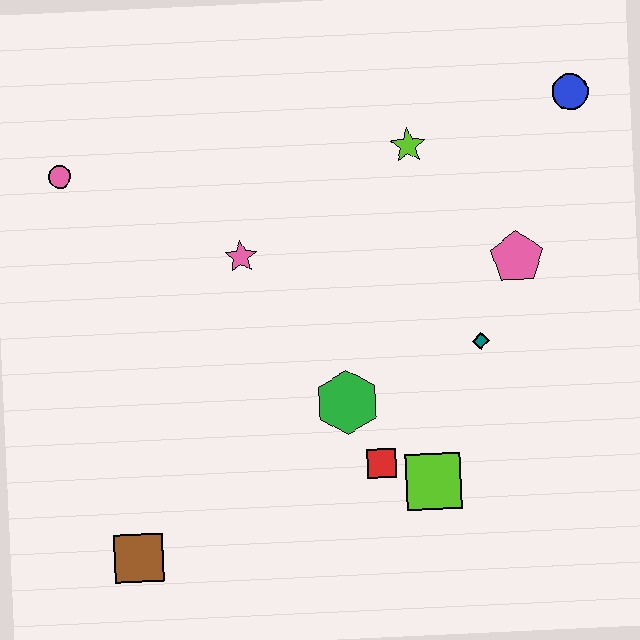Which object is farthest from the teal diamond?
The pink circle is farthest from the teal diamond.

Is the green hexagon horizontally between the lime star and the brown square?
Yes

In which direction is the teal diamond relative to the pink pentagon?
The teal diamond is below the pink pentagon.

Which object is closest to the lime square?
The red square is closest to the lime square.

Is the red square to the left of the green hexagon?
No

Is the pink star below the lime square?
No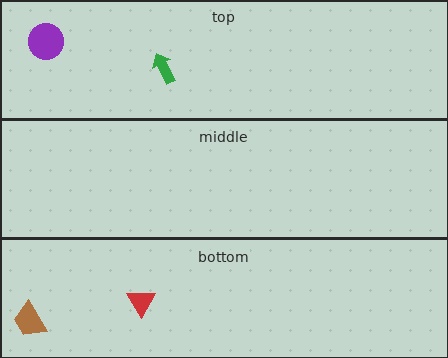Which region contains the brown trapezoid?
The bottom region.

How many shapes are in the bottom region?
2.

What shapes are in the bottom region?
The brown trapezoid, the red triangle.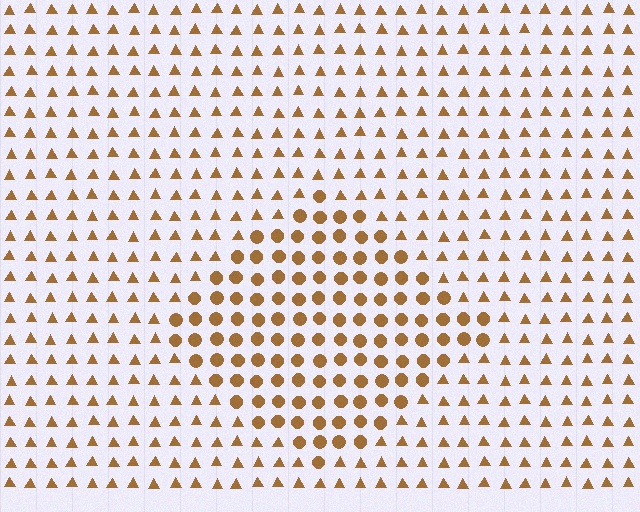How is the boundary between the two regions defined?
The boundary is defined by a change in element shape: circles inside vs. triangles outside. All elements share the same color and spacing.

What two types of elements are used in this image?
The image uses circles inside the diamond region and triangles outside it.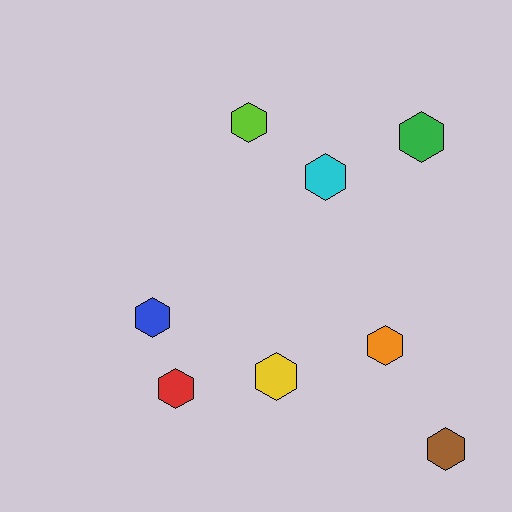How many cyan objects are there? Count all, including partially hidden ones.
There is 1 cyan object.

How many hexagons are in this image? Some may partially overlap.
There are 8 hexagons.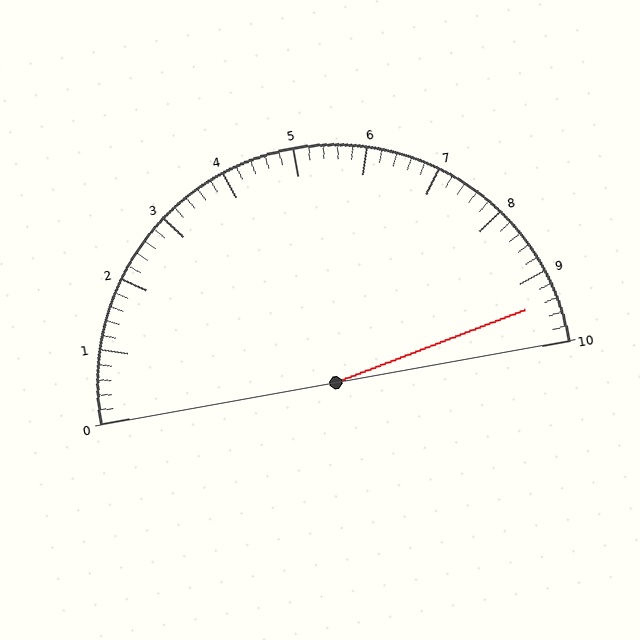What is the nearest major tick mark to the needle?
The nearest major tick mark is 9.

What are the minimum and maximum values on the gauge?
The gauge ranges from 0 to 10.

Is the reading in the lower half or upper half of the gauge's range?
The reading is in the upper half of the range (0 to 10).